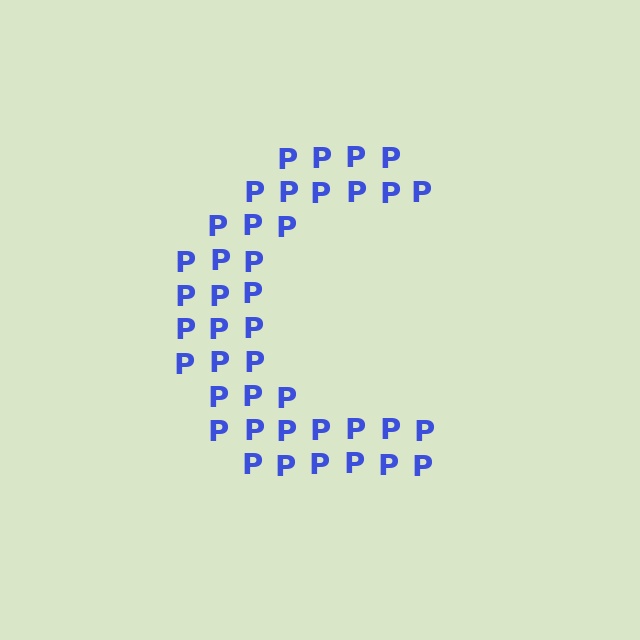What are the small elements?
The small elements are letter P's.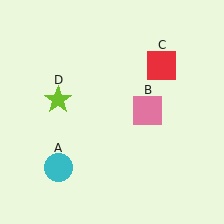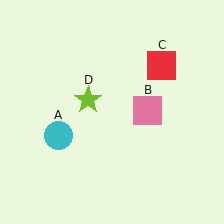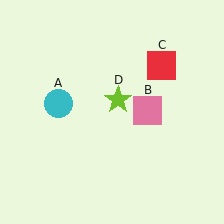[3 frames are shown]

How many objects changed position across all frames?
2 objects changed position: cyan circle (object A), lime star (object D).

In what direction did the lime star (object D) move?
The lime star (object D) moved right.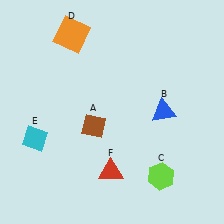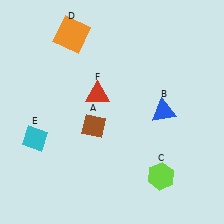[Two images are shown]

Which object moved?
The red triangle (F) moved up.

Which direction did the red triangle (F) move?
The red triangle (F) moved up.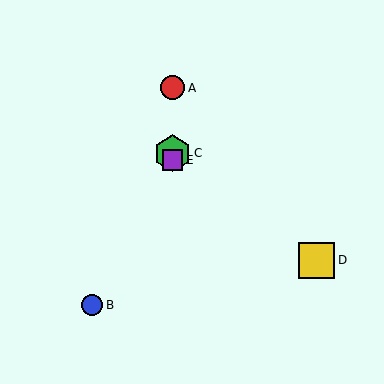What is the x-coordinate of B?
Object B is at x≈92.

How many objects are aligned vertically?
3 objects (A, C, E) are aligned vertically.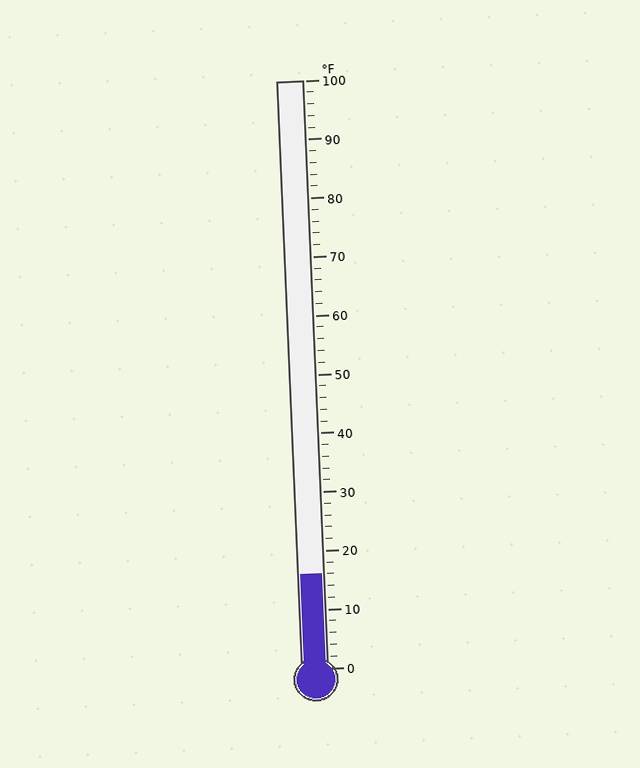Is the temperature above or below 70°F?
The temperature is below 70°F.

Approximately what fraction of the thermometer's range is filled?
The thermometer is filled to approximately 15% of its range.